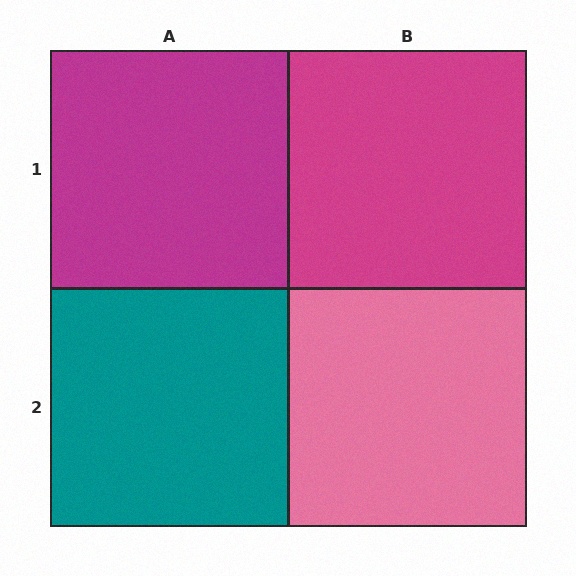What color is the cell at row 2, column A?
Teal.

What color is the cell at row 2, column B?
Pink.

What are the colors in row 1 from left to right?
Magenta, magenta.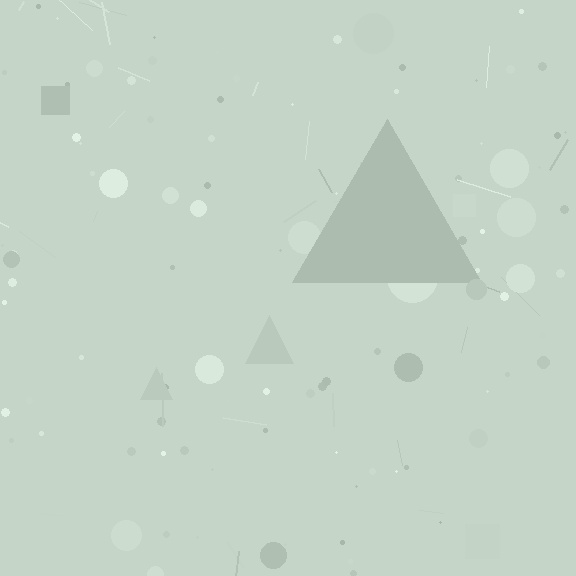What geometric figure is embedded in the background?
A triangle is embedded in the background.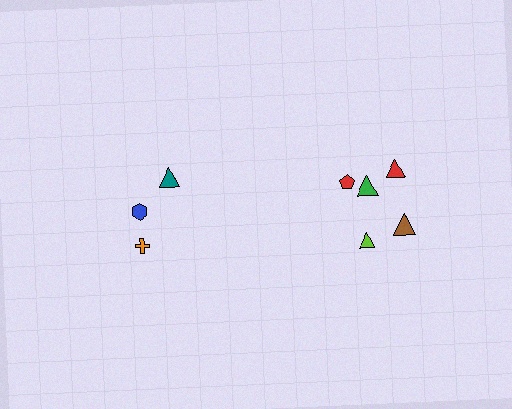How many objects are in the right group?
There are 5 objects.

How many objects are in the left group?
There are 3 objects.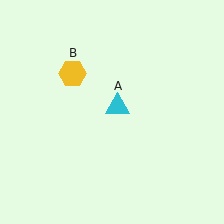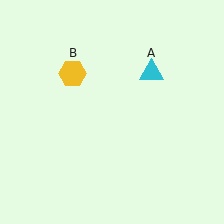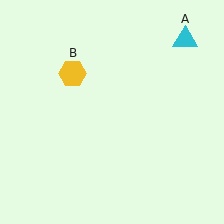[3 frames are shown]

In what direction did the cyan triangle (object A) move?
The cyan triangle (object A) moved up and to the right.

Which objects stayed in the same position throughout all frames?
Yellow hexagon (object B) remained stationary.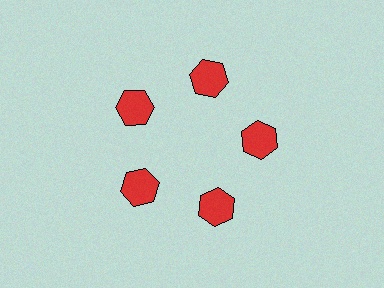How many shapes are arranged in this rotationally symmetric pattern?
There are 5 shapes, arranged in 5 groups of 1.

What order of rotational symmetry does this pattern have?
This pattern has 5-fold rotational symmetry.